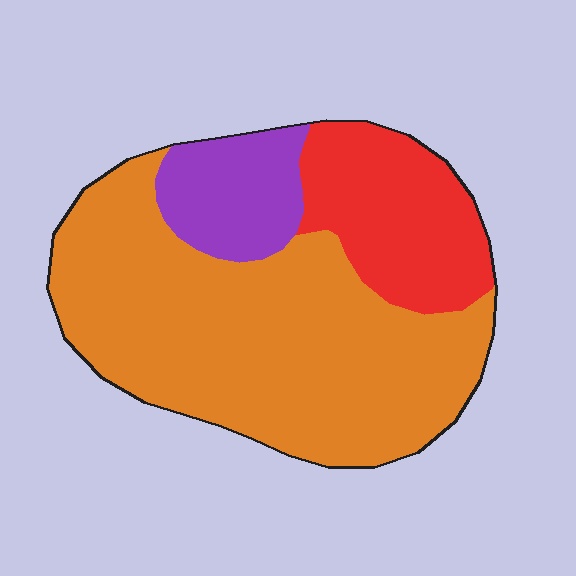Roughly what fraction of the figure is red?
Red covers around 20% of the figure.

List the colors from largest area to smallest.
From largest to smallest: orange, red, purple.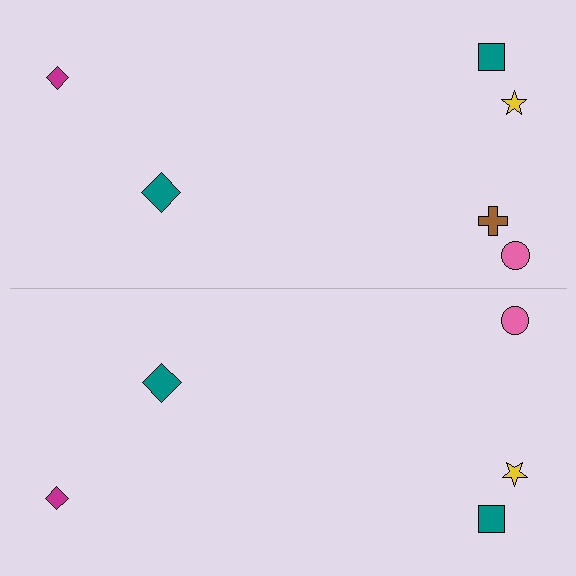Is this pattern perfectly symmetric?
No, the pattern is not perfectly symmetric. A brown cross is missing from the bottom side.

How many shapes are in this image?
There are 11 shapes in this image.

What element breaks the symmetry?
A brown cross is missing from the bottom side.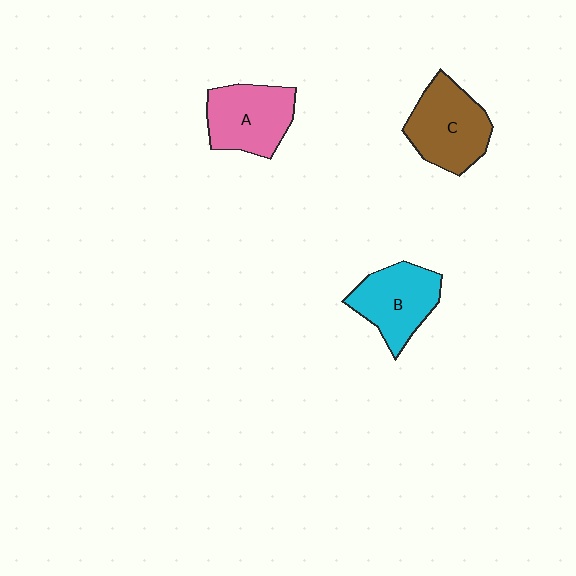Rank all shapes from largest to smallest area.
From largest to smallest: C (brown), A (pink), B (cyan).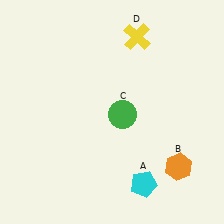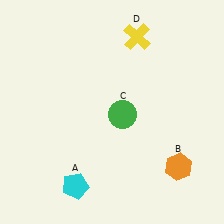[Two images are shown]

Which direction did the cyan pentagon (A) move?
The cyan pentagon (A) moved left.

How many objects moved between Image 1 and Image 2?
1 object moved between the two images.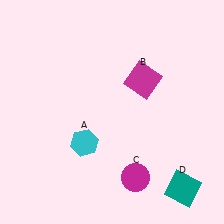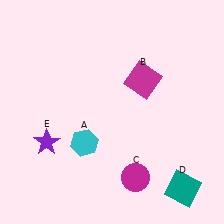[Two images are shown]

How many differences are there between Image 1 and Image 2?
There is 1 difference between the two images.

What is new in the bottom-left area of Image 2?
A purple star (E) was added in the bottom-left area of Image 2.